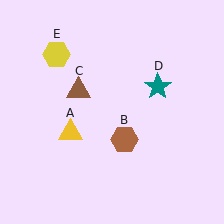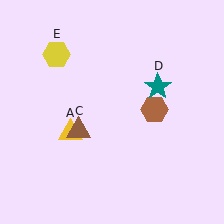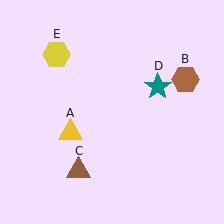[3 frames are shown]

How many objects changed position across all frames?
2 objects changed position: brown hexagon (object B), brown triangle (object C).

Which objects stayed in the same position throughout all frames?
Yellow triangle (object A) and teal star (object D) and yellow hexagon (object E) remained stationary.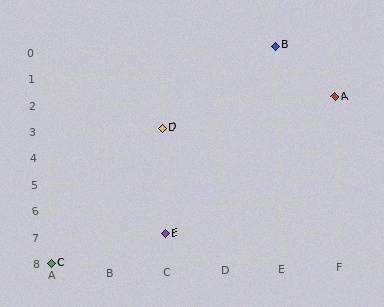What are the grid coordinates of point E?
Point E is at grid coordinates (C, 7).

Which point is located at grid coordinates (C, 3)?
Point D is at (C, 3).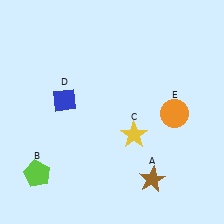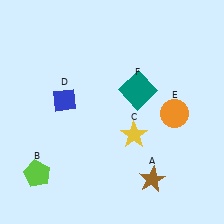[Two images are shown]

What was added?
A teal square (F) was added in Image 2.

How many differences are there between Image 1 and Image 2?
There is 1 difference between the two images.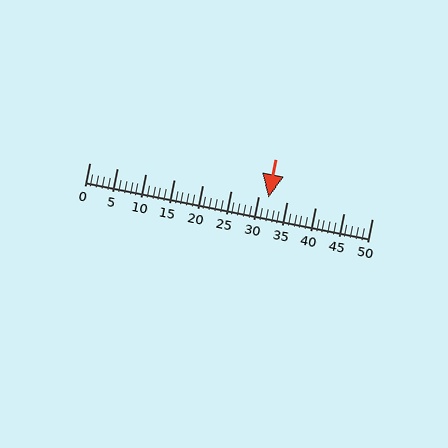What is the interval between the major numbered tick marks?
The major tick marks are spaced 5 units apart.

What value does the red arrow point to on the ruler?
The red arrow points to approximately 32.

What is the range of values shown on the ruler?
The ruler shows values from 0 to 50.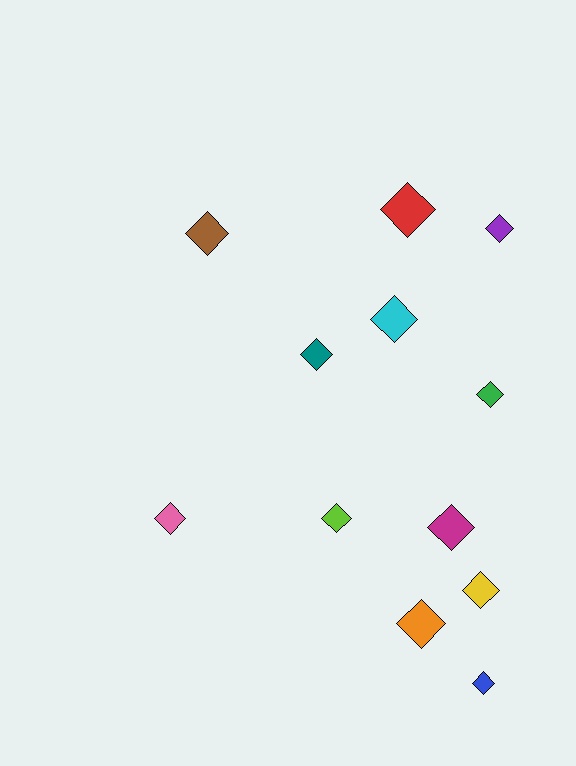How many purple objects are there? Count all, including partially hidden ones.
There is 1 purple object.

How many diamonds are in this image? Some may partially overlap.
There are 12 diamonds.